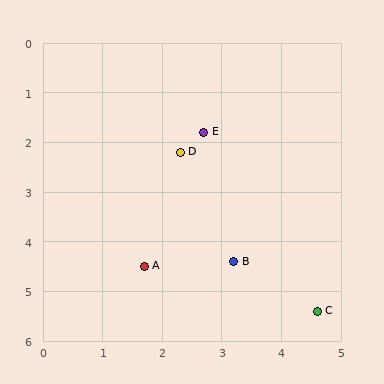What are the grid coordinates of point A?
Point A is at approximately (1.7, 4.5).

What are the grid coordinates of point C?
Point C is at approximately (4.6, 5.4).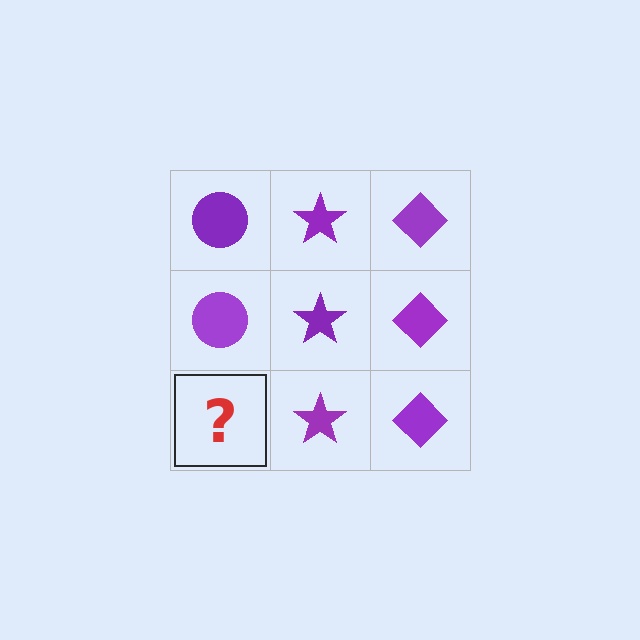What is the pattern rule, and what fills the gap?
The rule is that each column has a consistent shape. The gap should be filled with a purple circle.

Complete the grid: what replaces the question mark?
The question mark should be replaced with a purple circle.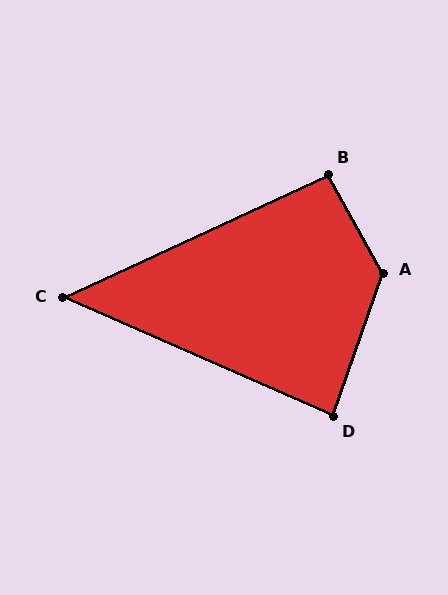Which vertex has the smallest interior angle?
C, at approximately 49 degrees.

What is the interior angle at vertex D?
Approximately 86 degrees (approximately right).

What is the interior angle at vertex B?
Approximately 94 degrees (approximately right).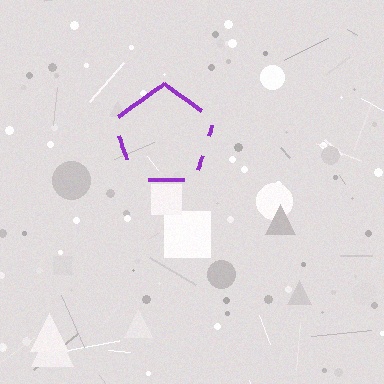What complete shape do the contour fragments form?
The contour fragments form a pentagon.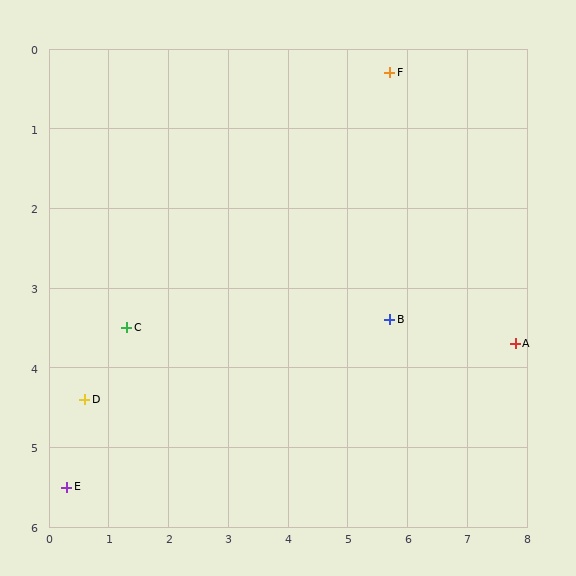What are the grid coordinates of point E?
Point E is at approximately (0.3, 5.5).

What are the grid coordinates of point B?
Point B is at approximately (5.7, 3.4).